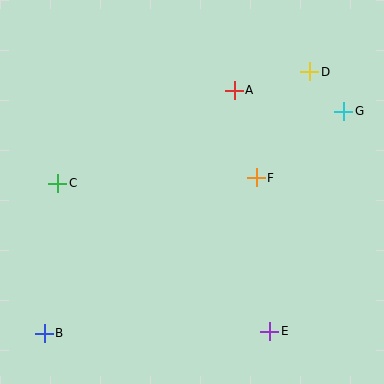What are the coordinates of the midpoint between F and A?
The midpoint between F and A is at (245, 134).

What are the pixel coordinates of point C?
Point C is at (58, 183).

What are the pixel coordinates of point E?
Point E is at (270, 331).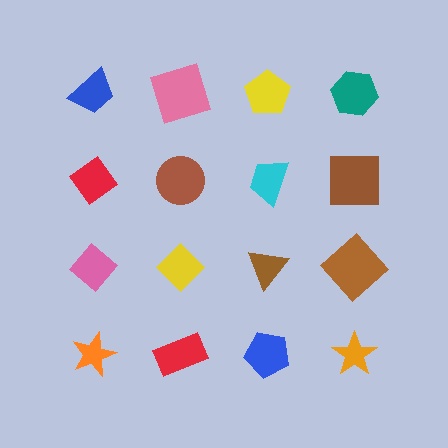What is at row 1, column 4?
A teal hexagon.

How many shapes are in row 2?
4 shapes.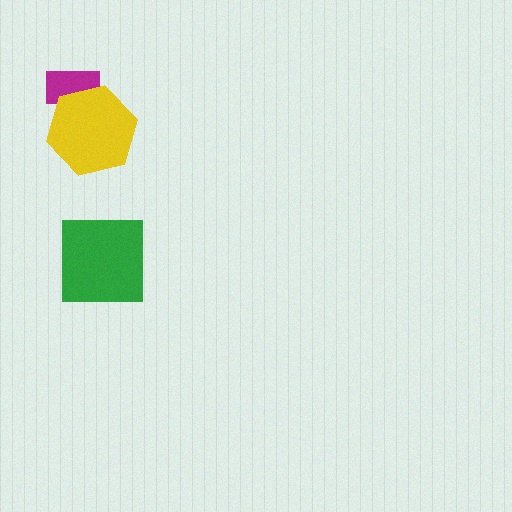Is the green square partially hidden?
No, no other shape covers it.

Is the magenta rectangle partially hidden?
Yes, it is partially covered by another shape.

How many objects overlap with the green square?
0 objects overlap with the green square.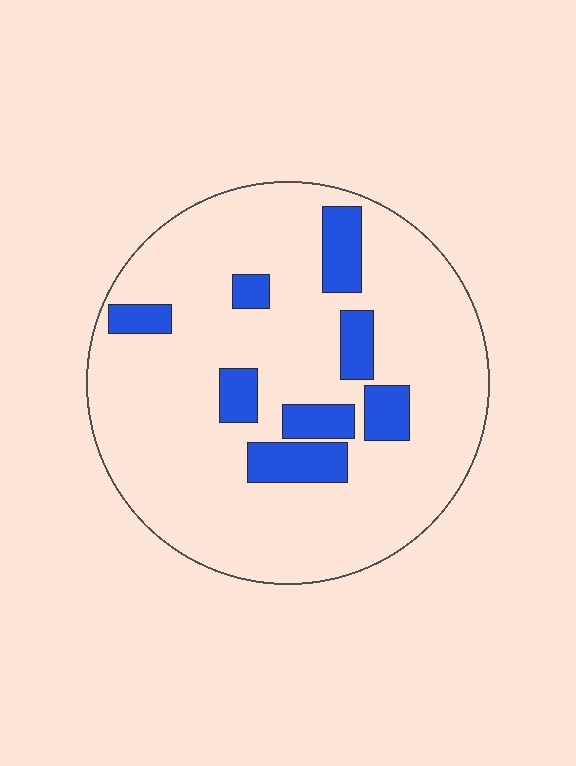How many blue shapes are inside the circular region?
8.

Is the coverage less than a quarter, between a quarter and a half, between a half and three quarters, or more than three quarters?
Less than a quarter.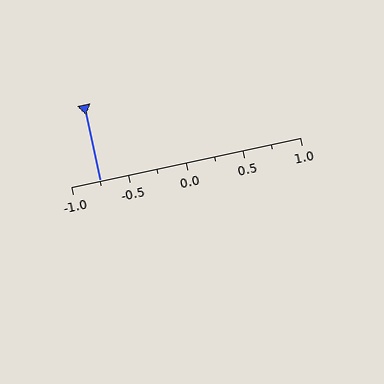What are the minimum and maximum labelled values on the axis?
The axis runs from -1.0 to 1.0.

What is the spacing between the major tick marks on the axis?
The major ticks are spaced 0.5 apart.